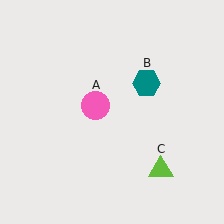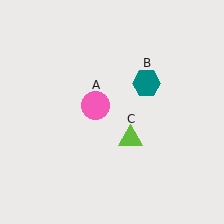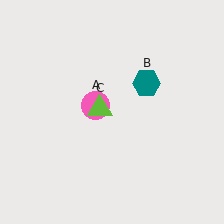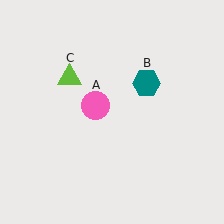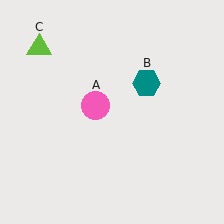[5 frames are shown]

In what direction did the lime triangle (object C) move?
The lime triangle (object C) moved up and to the left.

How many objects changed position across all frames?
1 object changed position: lime triangle (object C).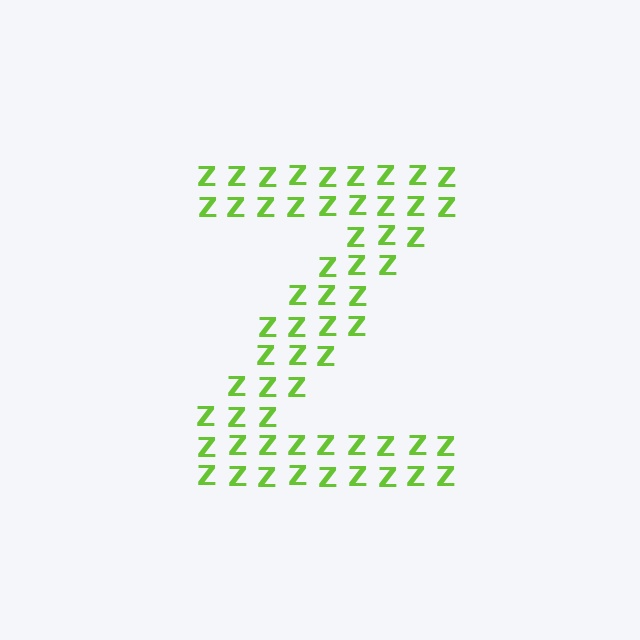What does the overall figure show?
The overall figure shows the letter Z.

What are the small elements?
The small elements are letter Z's.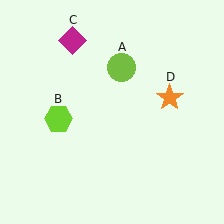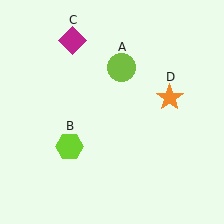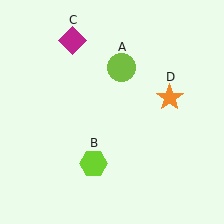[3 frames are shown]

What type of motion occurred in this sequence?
The lime hexagon (object B) rotated counterclockwise around the center of the scene.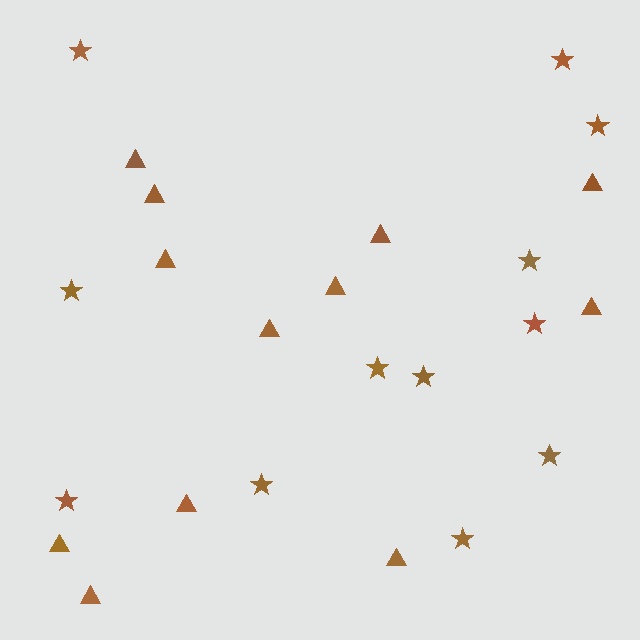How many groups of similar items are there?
There are 2 groups: one group of stars (12) and one group of triangles (12).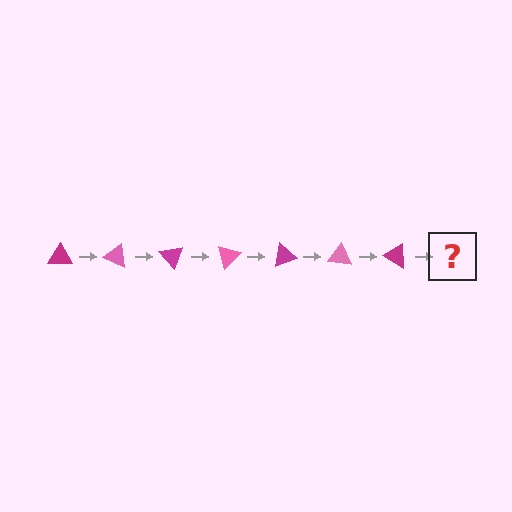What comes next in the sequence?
The next element should be a pink triangle, rotated 175 degrees from the start.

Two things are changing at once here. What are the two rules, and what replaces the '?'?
The two rules are that it rotates 25 degrees each step and the color cycles through magenta and pink. The '?' should be a pink triangle, rotated 175 degrees from the start.